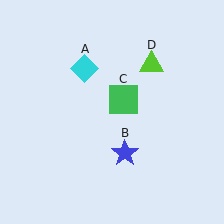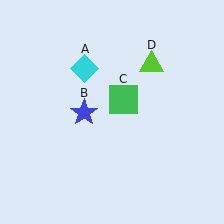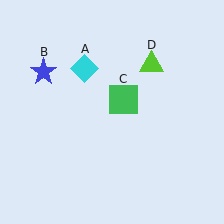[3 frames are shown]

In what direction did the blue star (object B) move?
The blue star (object B) moved up and to the left.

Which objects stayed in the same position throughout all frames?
Cyan diamond (object A) and green square (object C) and lime triangle (object D) remained stationary.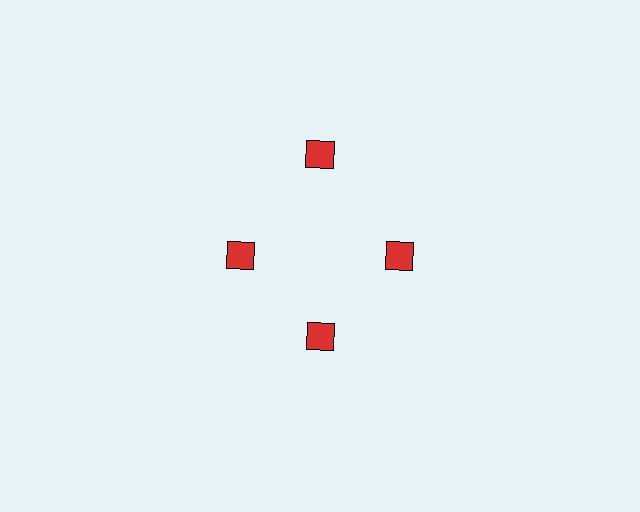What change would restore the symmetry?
The symmetry would be restored by moving it inward, back onto the ring so that all 4 diamonds sit at equal angles and equal distance from the center.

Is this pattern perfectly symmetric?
No. The 4 red diamonds are arranged in a ring, but one element near the 12 o'clock position is pushed outward from the center, breaking the 4-fold rotational symmetry.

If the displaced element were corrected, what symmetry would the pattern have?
It would have 4-fold rotational symmetry — the pattern would map onto itself every 90 degrees.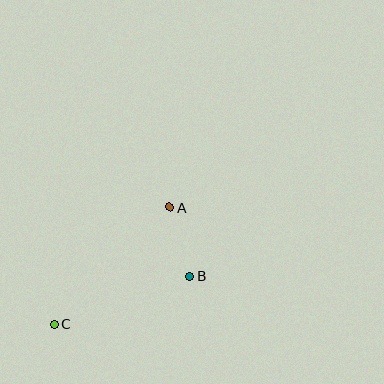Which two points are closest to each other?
Points A and B are closest to each other.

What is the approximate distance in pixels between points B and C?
The distance between B and C is approximately 144 pixels.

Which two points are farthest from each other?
Points A and C are farthest from each other.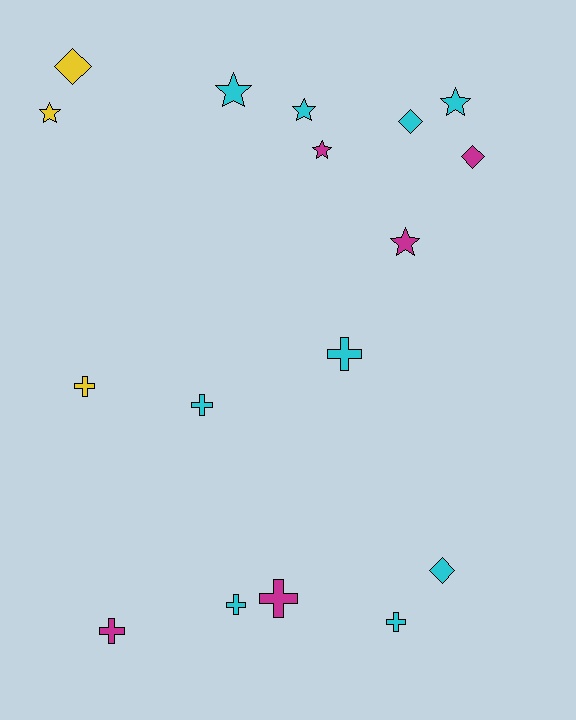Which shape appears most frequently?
Cross, with 7 objects.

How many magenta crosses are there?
There are 2 magenta crosses.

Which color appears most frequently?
Cyan, with 9 objects.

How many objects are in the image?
There are 17 objects.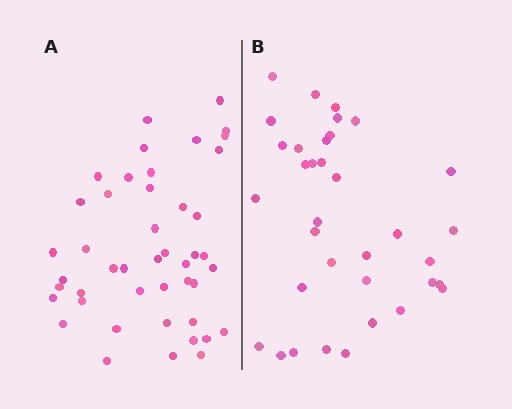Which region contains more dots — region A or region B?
Region A (the left region) has more dots.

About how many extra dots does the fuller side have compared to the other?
Region A has roughly 10 or so more dots than region B.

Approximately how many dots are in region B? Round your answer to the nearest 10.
About 40 dots. (The exact count is 35, which rounds to 40.)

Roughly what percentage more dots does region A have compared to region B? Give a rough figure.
About 30% more.